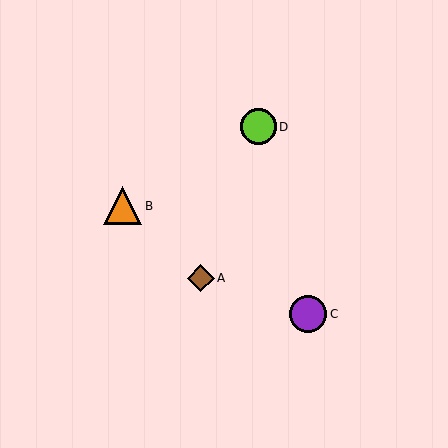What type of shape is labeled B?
Shape B is an orange triangle.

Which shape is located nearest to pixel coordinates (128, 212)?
The orange triangle (labeled B) at (122, 206) is nearest to that location.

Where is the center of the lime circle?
The center of the lime circle is at (259, 127).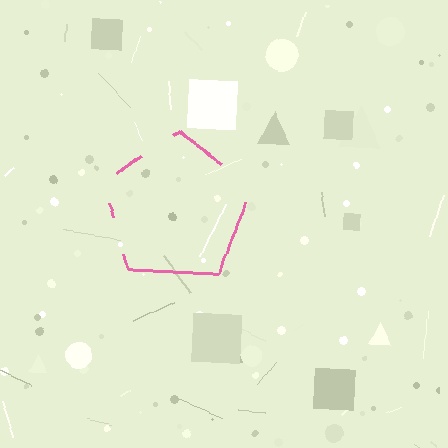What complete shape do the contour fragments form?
The contour fragments form a pentagon.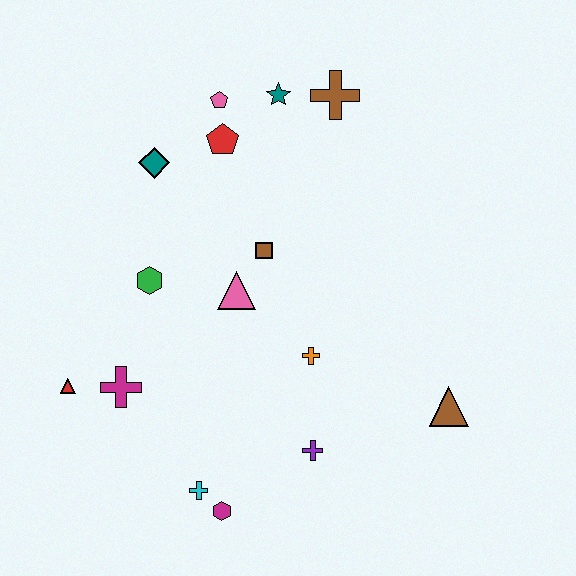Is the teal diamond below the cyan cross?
No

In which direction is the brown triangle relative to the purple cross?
The brown triangle is to the right of the purple cross.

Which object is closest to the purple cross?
The orange cross is closest to the purple cross.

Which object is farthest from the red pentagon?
The magenta hexagon is farthest from the red pentagon.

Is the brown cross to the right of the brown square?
Yes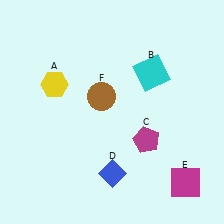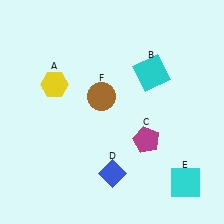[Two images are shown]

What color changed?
The square (E) changed from magenta in Image 1 to cyan in Image 2.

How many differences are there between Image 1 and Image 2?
There is 1 difference between the two images.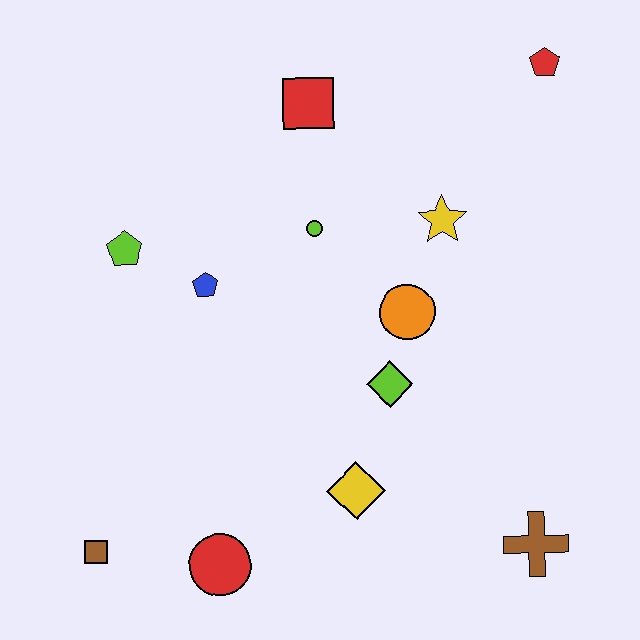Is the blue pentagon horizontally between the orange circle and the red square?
No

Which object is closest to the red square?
The lime circle is closest to the red square.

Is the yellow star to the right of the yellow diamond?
Yes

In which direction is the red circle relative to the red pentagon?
The red circle is below the red pentagon.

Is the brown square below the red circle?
No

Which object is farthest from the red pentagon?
The brown square is farthest from the red pentagon.